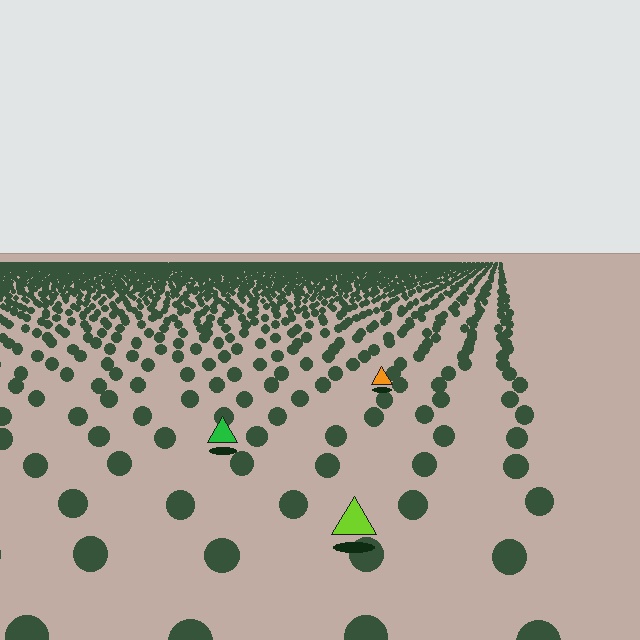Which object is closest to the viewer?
The lime triangle is closest. The texture marks near it are larger and more spread out.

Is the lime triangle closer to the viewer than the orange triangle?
Yes. The lime triangle is closer — you can tell from the texture gradient: the ground texture is coarser near it.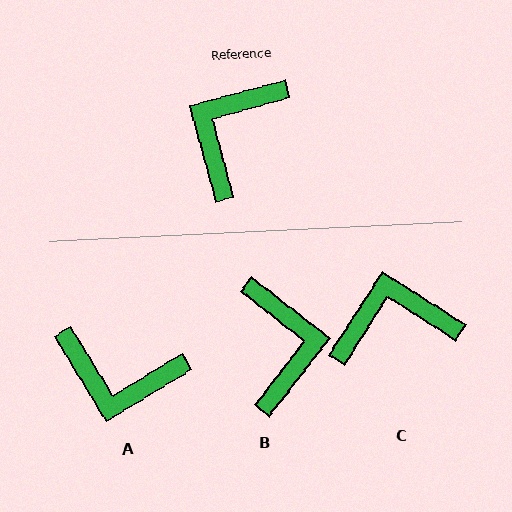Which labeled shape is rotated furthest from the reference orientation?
B, about 143 degrees away.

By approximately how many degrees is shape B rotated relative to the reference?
Approximately 143 degrees clockwise.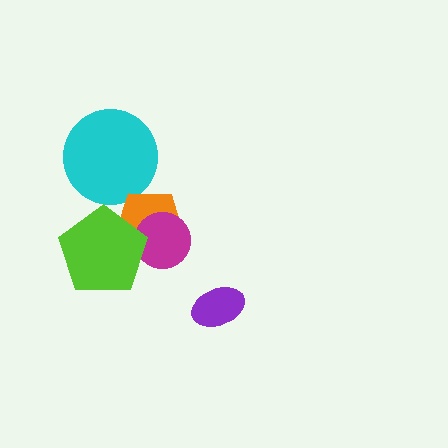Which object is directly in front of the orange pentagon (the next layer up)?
The magenta circle is directly in front of the orange pentagon.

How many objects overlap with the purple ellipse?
0 objects overlap with the purple ellipse.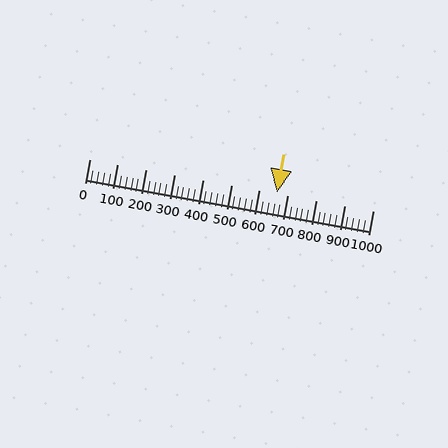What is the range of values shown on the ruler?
The ruler shows values from 0 to 1000.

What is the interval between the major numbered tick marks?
The major tick marks are spaced 100 units apart.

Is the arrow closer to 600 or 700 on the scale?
The arrow is closer to 700.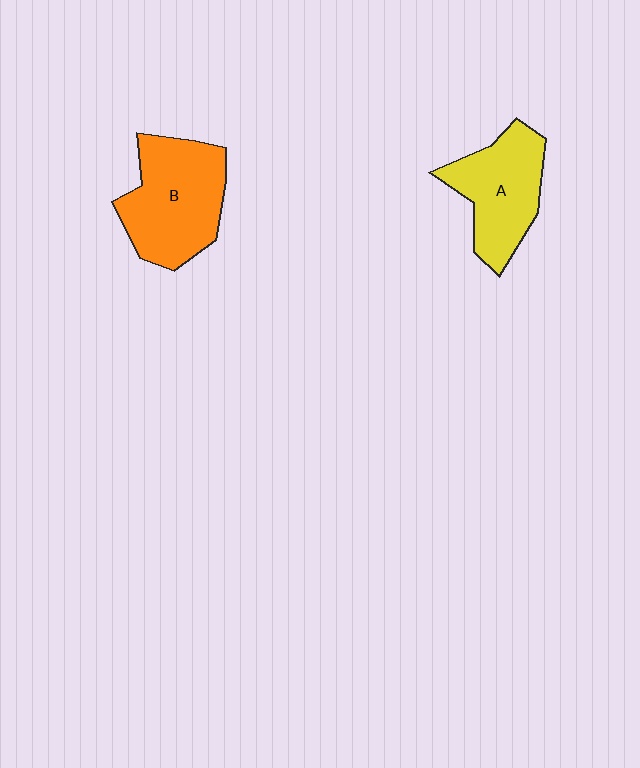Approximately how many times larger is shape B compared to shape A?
Approximately 1.2 times.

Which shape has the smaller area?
Shape A (yellow).